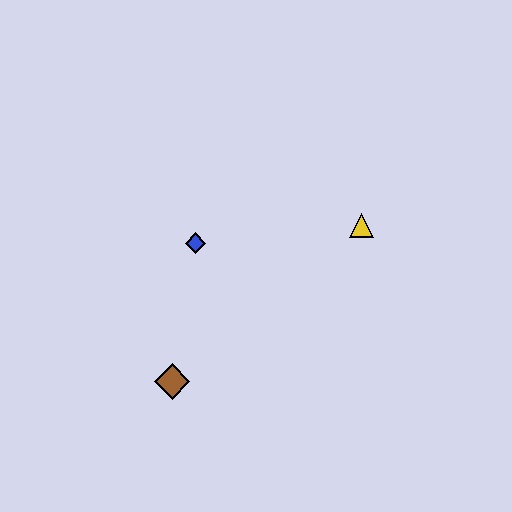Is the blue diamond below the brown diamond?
No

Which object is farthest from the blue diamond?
The yellow triangle is farthest from the blue diamond.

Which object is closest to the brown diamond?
The blue diamond is closest to the brown diamond.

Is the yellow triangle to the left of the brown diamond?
No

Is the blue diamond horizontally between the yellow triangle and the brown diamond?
Yes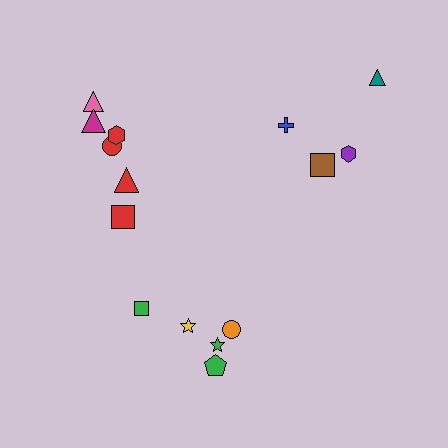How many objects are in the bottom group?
There are 5 objects.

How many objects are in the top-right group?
There are 4 objects.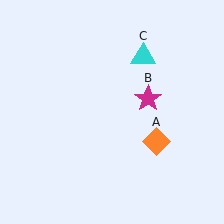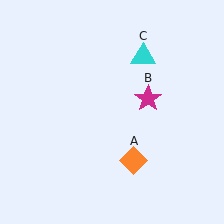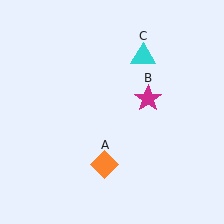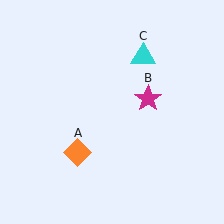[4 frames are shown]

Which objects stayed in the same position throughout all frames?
Magenta star (object B) and cyan triangle (object C) remained stationary.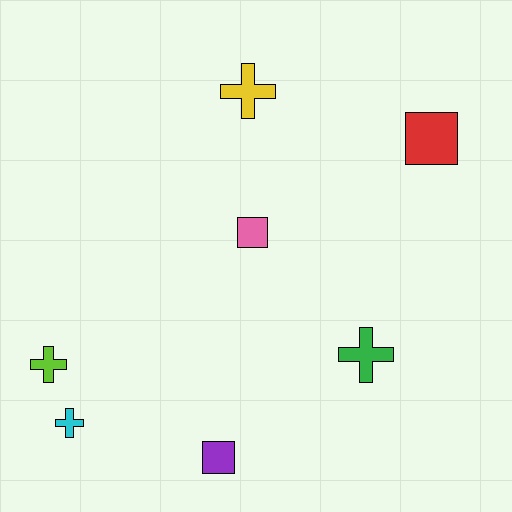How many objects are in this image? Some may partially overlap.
There are 7 objects.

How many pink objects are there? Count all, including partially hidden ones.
There is 1 pink object.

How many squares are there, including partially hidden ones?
There are 3 squares.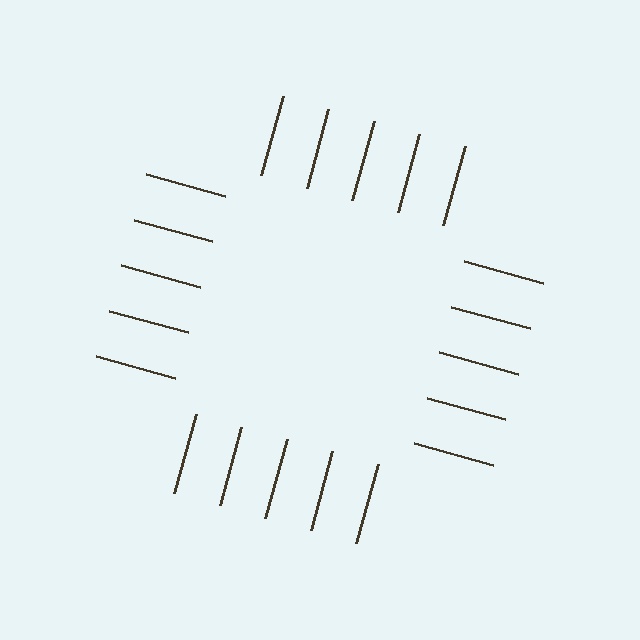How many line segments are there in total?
20 — 5 along each of the 4 edges.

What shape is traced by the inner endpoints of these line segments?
An illusory square — the line segments terminate on its edges but no continuous stroke is drawn.